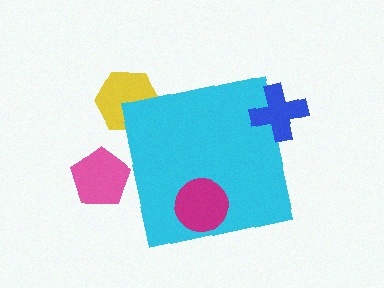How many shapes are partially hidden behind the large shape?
1 shape is partially hidden.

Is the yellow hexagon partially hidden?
Yes, the yellow hexagon is partially hidden behind the cyan square.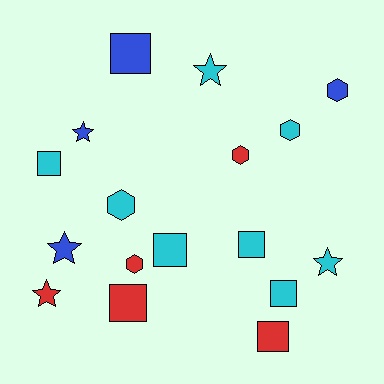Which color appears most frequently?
Cyan, with 8 objects.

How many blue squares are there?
There is 1 blue square.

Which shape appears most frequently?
Square, with 7 objects.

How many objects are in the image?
There are 17 objects.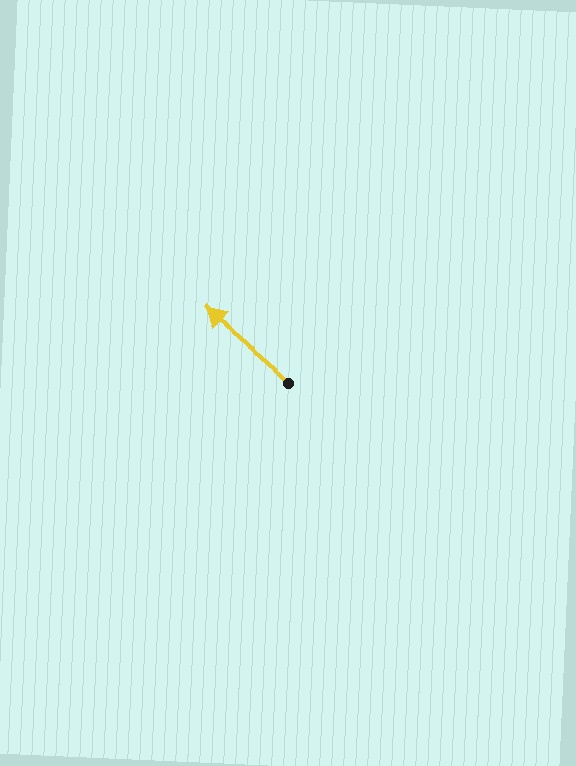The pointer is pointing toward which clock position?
Roughly 10 o'clock.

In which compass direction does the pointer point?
Northwest.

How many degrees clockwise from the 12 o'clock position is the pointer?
Approximately 311 degrees.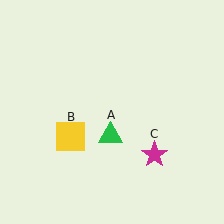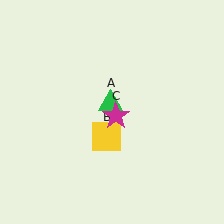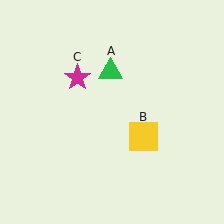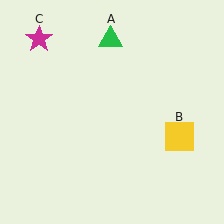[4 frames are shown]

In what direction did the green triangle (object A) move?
The green triangle (object A) moved up.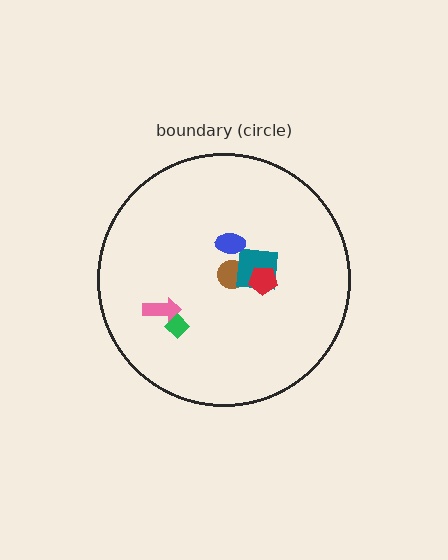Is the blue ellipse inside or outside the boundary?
Inside.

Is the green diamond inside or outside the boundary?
Inside.